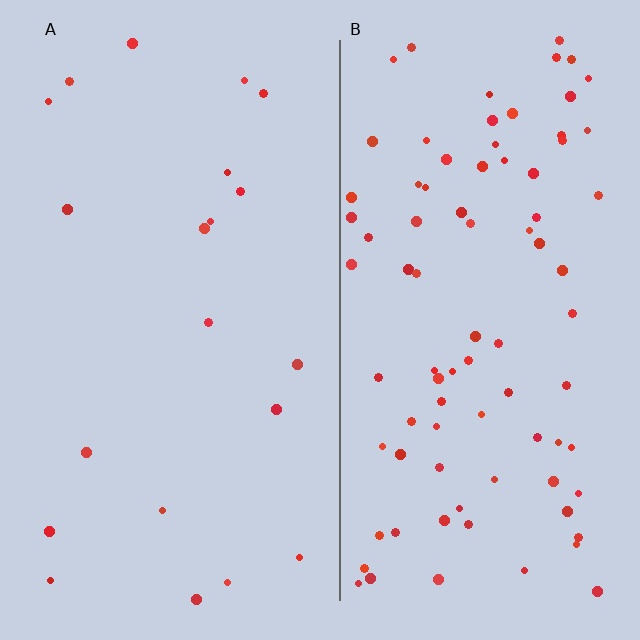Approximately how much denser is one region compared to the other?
Approximately 4.2× — region B over region A.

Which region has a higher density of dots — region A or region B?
B (the right).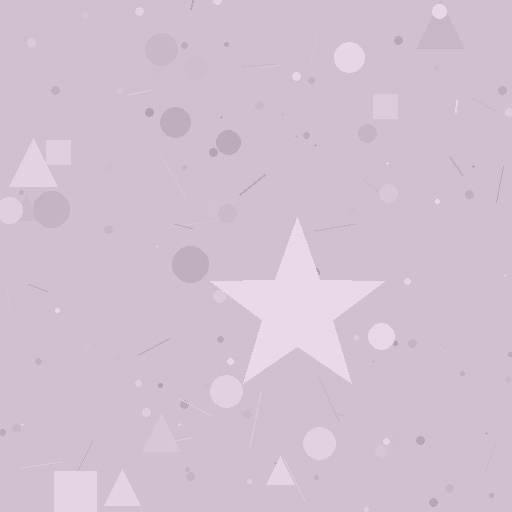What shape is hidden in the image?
A star is hidden in the image.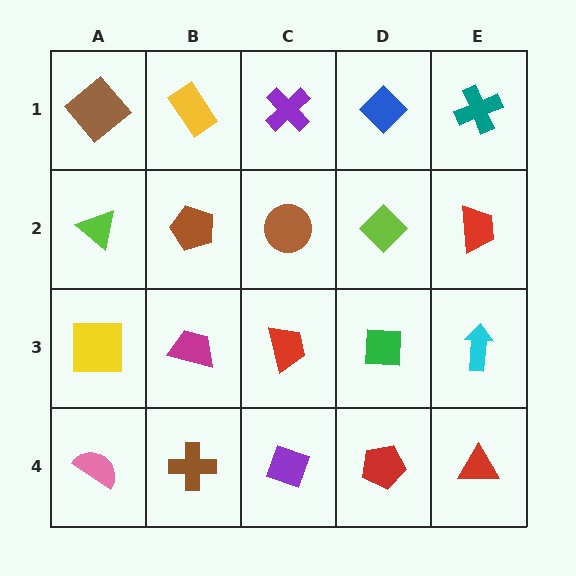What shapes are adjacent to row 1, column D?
A lime diamond (row 2, column D), a purple cross (row 1, column C), a teal cross (row 1, column E).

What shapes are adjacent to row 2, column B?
A yellow rectangle (row 1, column B), a magenta trapezoid (row 3, column B), a lime triangle (row 2, column A), a brown circle (row 2, column C).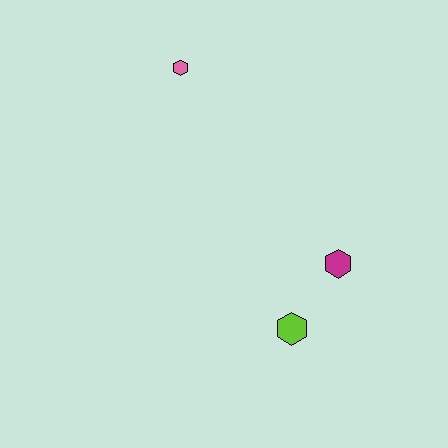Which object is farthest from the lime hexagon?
The pink hexagon is farthest from the lime hexagon.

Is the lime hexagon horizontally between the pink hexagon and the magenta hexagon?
Yes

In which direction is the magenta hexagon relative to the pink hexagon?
The magenta hexagon is below the pink hexagon.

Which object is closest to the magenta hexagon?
The lime hexagon is closest to the magenta hexagon.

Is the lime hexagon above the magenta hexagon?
No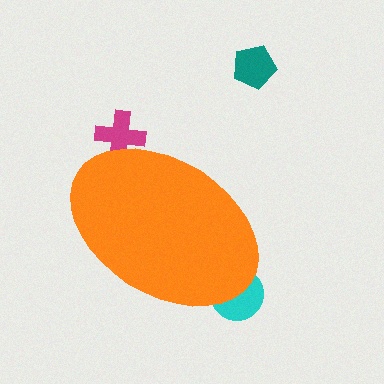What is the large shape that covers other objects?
An orange ellipse.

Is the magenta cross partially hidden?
Yes, the magenta cross is partially hidden behind the orange ellipse.